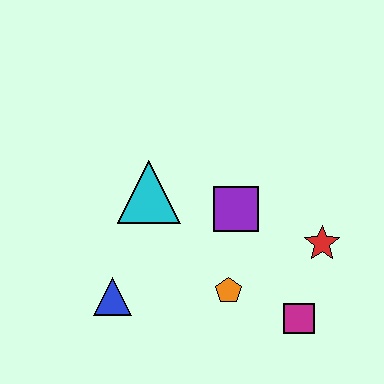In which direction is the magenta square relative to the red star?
The magenta square is below the red star.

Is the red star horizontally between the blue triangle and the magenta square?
No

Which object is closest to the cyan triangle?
The purple square is closest to the cyan triangle.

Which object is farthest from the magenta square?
The cyan triangle is farthest from the magenta square.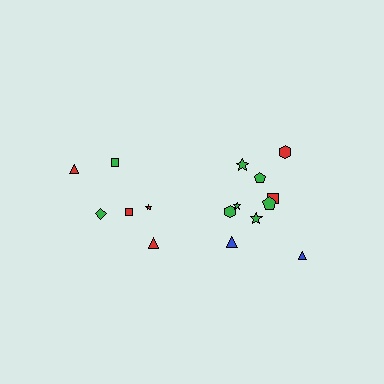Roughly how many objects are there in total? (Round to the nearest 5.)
Roughly 15 objects in total.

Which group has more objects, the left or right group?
The right group.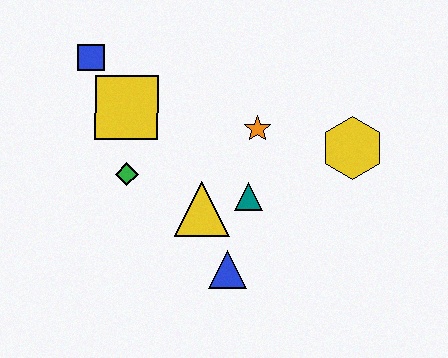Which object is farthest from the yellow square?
The yellow hexagon is farthest from the yellow square.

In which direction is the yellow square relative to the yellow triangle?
The yellow square is above the yellow triangle.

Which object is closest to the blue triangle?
The yellow triangle is closest to the blue triangle.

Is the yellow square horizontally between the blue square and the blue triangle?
Yes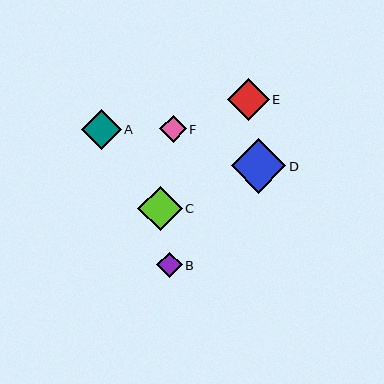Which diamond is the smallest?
Diamond B is the smallest with a size of approximately 26 pixels.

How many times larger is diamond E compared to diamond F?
Diamond E is approximately 1.6 times the size of diamond F.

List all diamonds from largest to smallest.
From largest to smallest: D, C, E, A, F, B.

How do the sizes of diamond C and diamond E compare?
Diamond C and diamond E are approximately the same size.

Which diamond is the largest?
Diamond D is the largest with a size of approximately 54 pixels.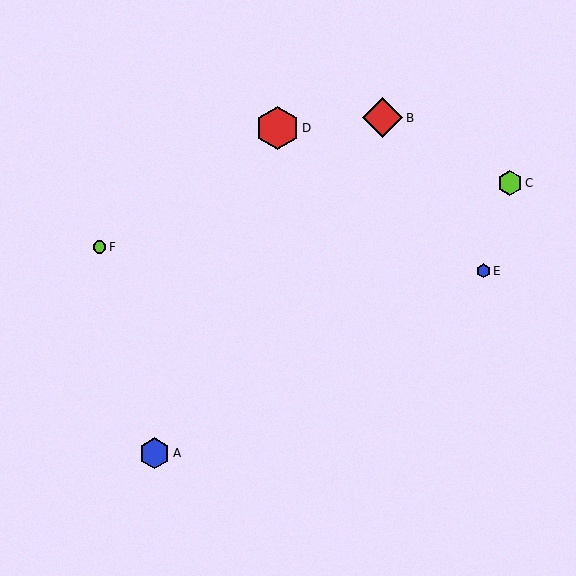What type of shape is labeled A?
Shape A is a blue hexagon.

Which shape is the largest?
The red hexagon (labeled D) is the largest.